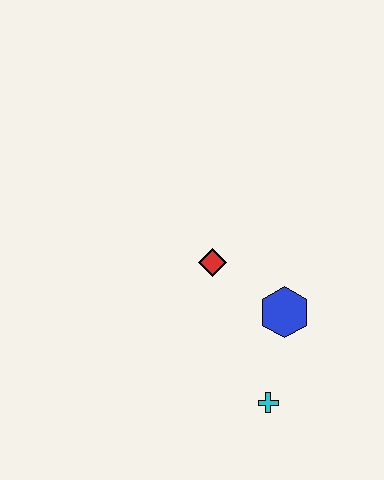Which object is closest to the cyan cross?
The blue hexagon is closest to the cyan cross.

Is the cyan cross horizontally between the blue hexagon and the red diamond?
Yes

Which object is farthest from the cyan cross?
The red diamond is farthest from the cyan cross.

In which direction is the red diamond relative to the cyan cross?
The red diamond is above the cyan cross.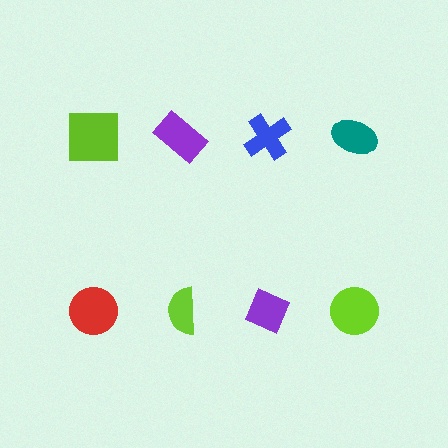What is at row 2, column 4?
A lime circle.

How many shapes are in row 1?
4 shapes.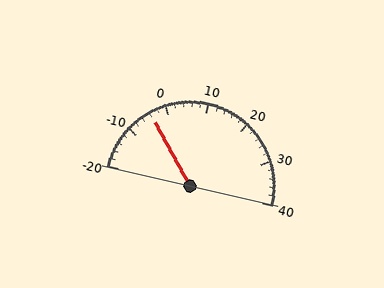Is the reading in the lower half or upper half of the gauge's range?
The reading is in the lower half of the range (-20 to 40).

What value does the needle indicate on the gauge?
The needle indicates approximately -4.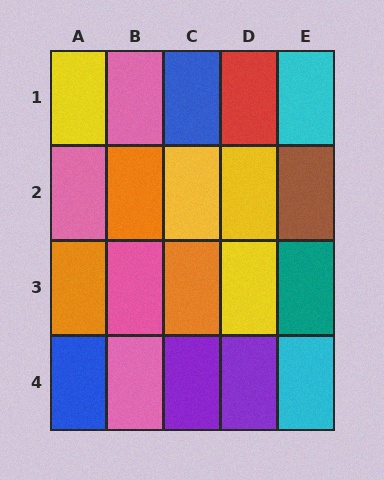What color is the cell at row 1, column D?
Red.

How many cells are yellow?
4 cells are yellow.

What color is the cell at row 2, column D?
Yellow.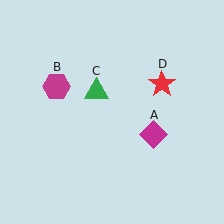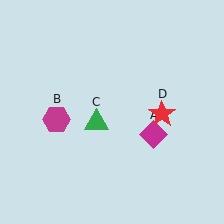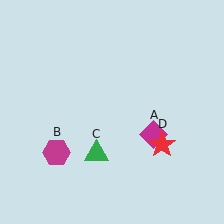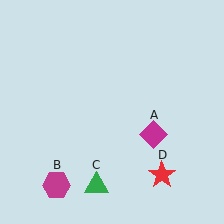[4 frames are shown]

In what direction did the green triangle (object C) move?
The green triangle (object C) moved down.